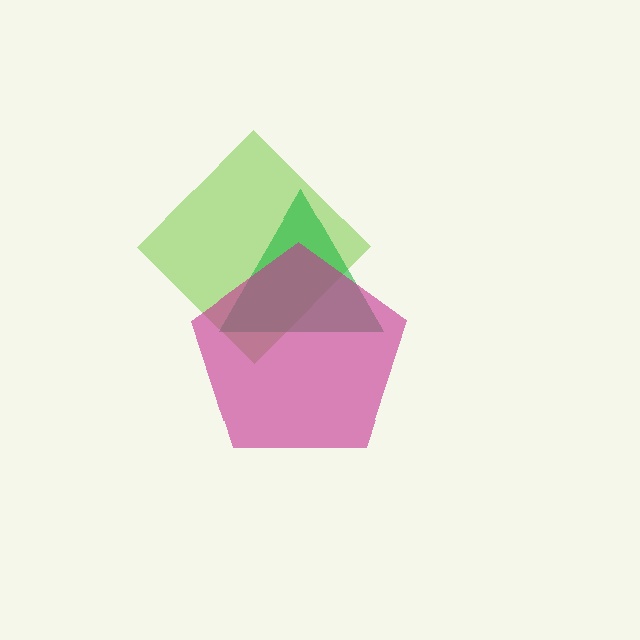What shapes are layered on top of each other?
The layered shapes are: a lime diamond, a green triangle, a magenta pentagon.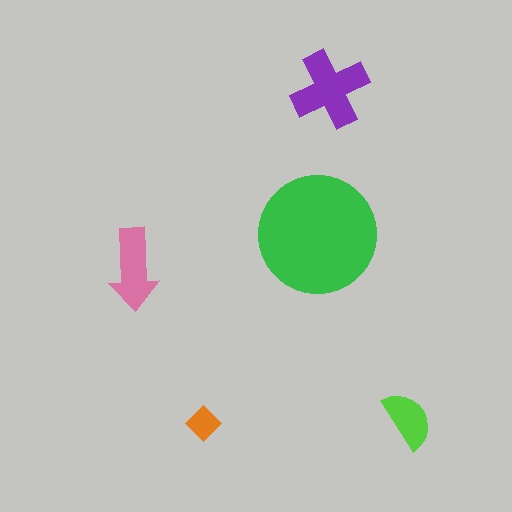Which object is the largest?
The green circle.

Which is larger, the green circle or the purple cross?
The green circle.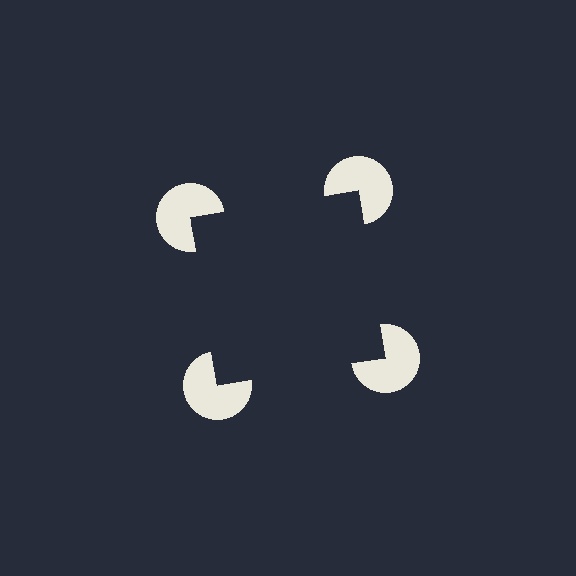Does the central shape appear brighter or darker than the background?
It typically appears slightly darker than the background, even though no actual brightness change is drawn.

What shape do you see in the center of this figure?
An illusory square — its edges are inferred from the aligned wedge cuts in the pac-man discs, not physically drawn.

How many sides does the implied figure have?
4 sides.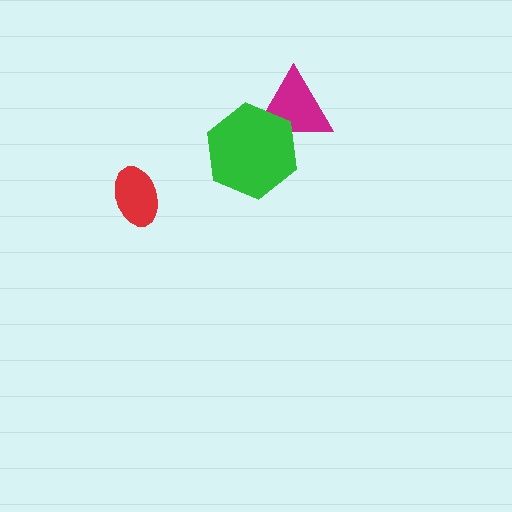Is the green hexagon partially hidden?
No, no other shape covers it.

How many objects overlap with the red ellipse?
0 objects overlap with the red ellipse.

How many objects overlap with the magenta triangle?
1 object overlaps with the magenta triangle.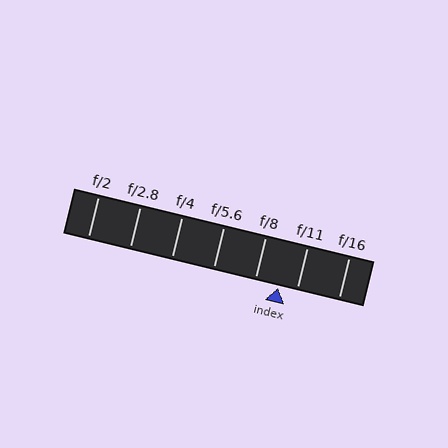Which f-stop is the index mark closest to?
The index mark is closest to f/11.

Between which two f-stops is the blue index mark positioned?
The index mark is between f/8 and f/11.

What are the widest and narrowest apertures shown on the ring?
The widest aperture shown is f/2 and the narrowest is f/16.